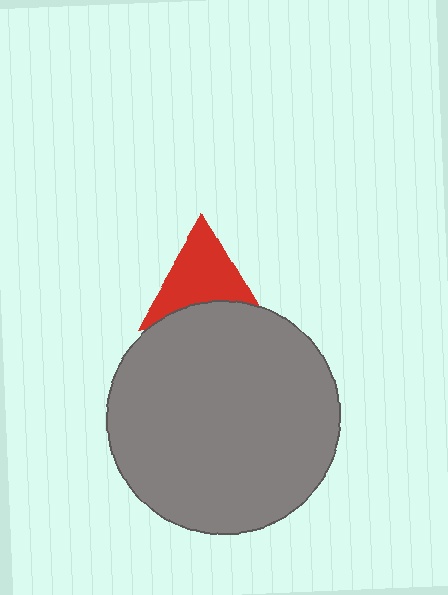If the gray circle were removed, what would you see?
You would see the complete red triangle.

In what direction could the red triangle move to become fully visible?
The red triangle could move up. That would shift it out from behind the gray circle entirely.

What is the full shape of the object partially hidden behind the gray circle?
The partially hidden object is a red triangle.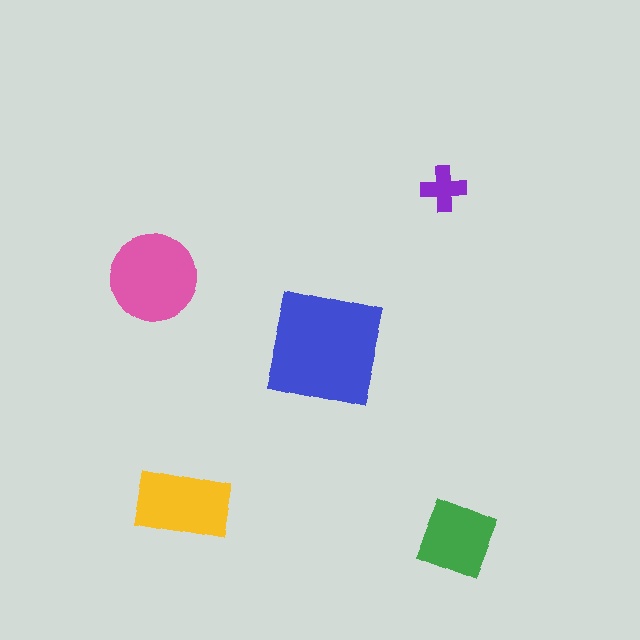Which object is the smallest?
The purple cross.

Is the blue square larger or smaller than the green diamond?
Larger.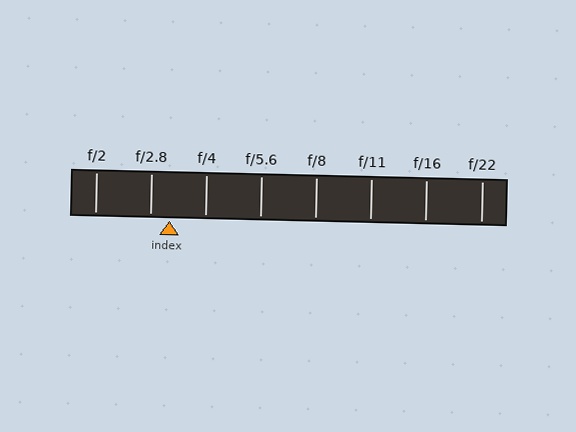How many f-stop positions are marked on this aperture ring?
There are 8 f-stop positions marked.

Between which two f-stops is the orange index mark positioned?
The index mark is between f/2.8 and f/4.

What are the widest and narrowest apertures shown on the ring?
The widest aperture shown is f/2 and the narrowest is f/22.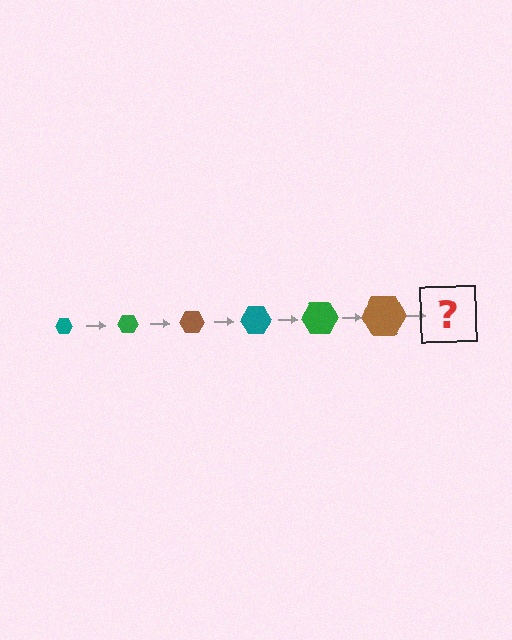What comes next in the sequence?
The next element should be a teal hexagon, larger than the previous one.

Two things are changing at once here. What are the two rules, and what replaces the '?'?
The two rules are that the hexagon grows larger each step and the color cycles through teal, green, and brown. The '?' should be a teal hexagon, larger than the previous one.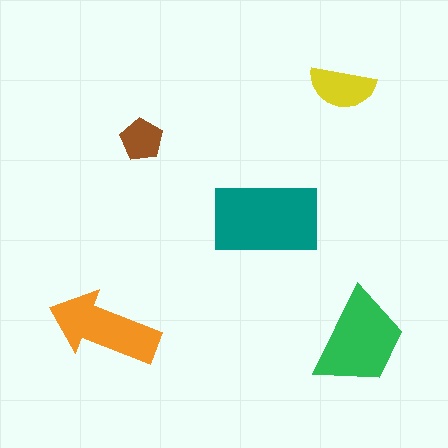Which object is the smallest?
The brown pentagon.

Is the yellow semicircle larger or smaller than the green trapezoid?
Smaller.